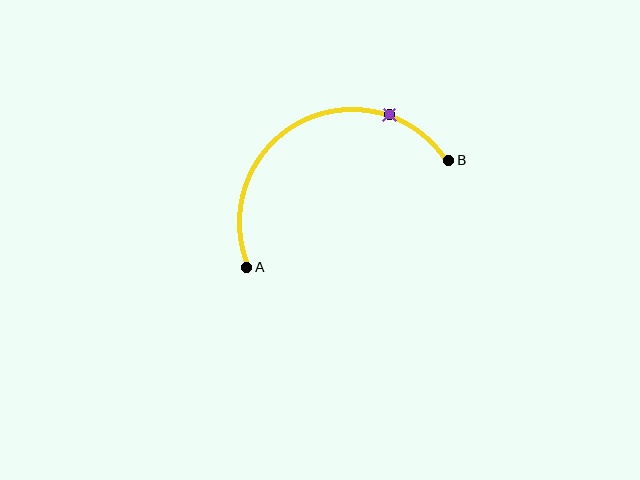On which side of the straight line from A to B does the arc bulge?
The arc bulges above the straight line connecting A and B.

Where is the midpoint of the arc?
The arc midpoint is the point on the curve farthest from the straight line joining A and B. It sits above that line.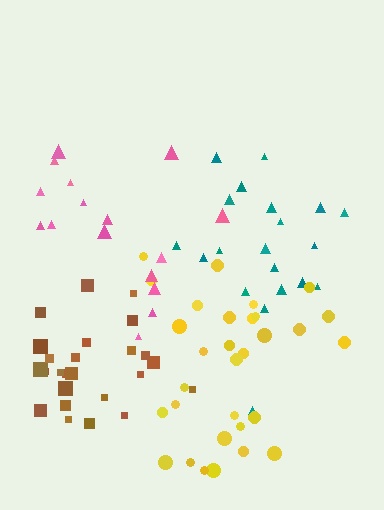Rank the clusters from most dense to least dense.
brown, teal, yellow, pink.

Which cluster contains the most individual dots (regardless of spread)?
Yellow (31).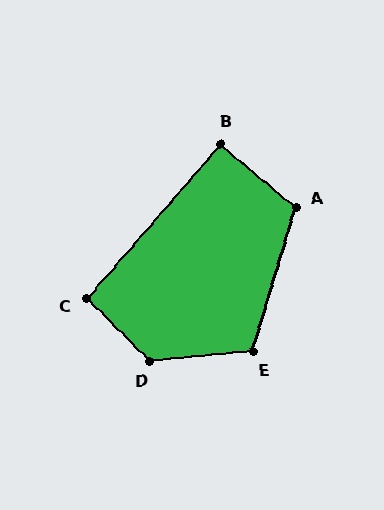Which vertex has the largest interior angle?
D, at approximately 130 degrees.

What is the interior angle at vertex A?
Approximately 113 degrees (obtuse).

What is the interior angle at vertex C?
Approximately 94 degrees (approximately right).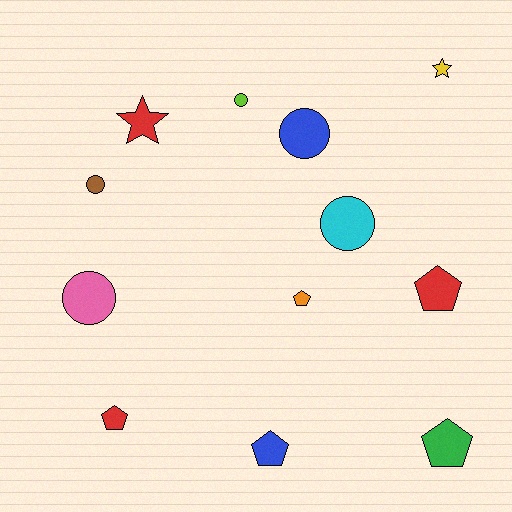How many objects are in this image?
There are 12 objects.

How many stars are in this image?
There are 2 stars.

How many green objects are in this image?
There is 1 green object.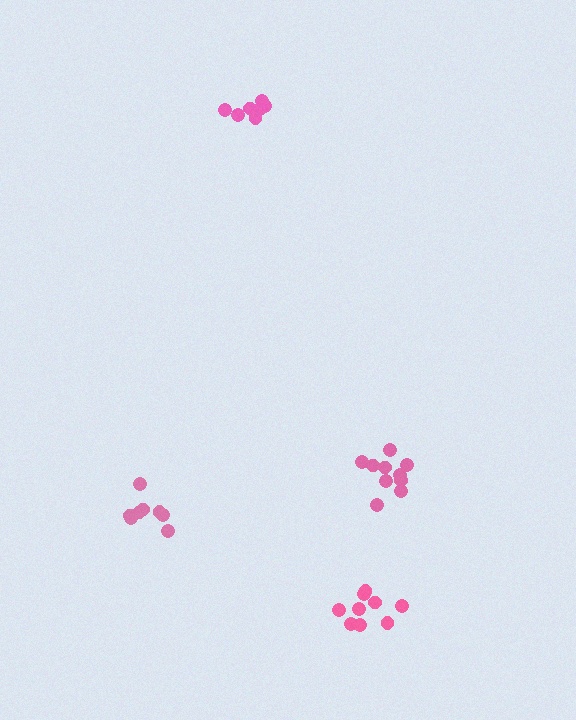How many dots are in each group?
Group 1: 9 dots, Group 2: 8 dots, Group 3: 10 dots, Group 4: 7 dots (34 total).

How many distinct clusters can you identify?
There are 4 distinct clusters.